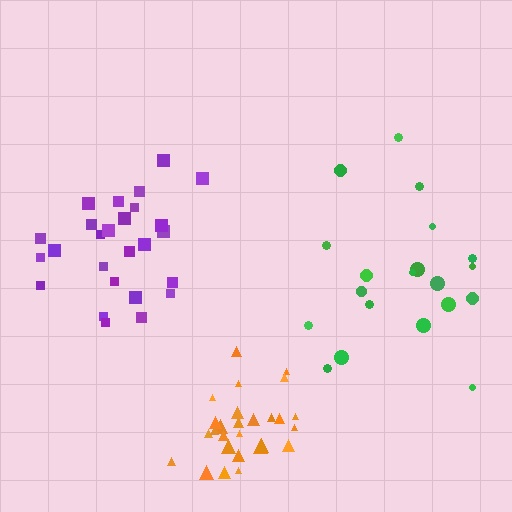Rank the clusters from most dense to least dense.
orange, purple, green.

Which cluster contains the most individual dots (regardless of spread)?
Orange (27).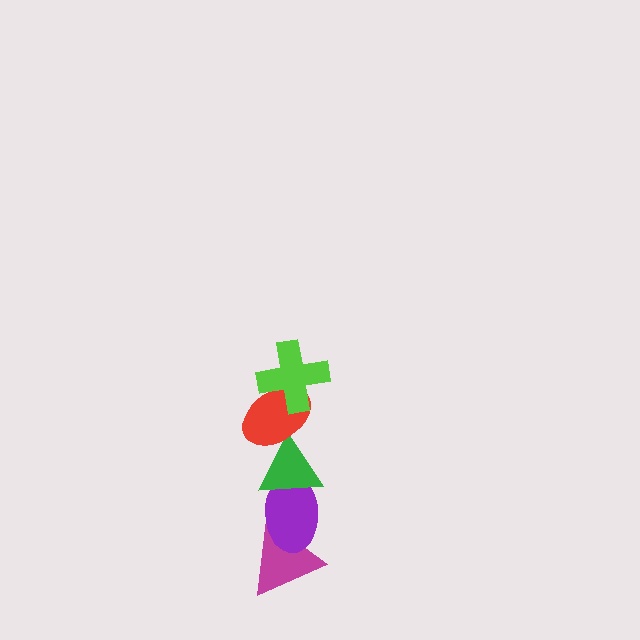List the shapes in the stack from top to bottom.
From top to bottom: the lime cross, the red ellipse, the green triangle, the purple ellipse, the magenta triangle.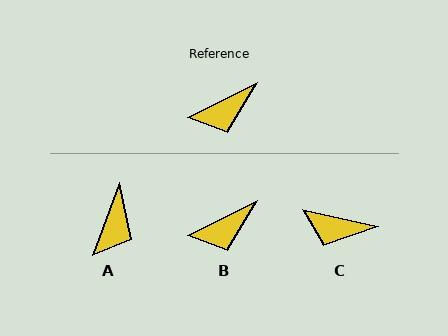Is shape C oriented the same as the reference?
No, it is off by about 39 degrees.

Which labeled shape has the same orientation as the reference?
B.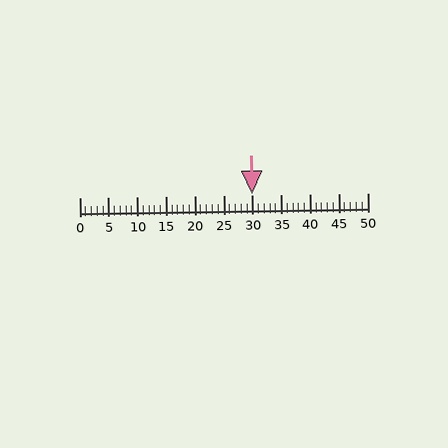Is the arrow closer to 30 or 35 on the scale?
The arrow is closer to 30.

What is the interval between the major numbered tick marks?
The major tick marks are spaced 5 units apart.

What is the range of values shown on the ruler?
The ruler shows values from 0 to 50.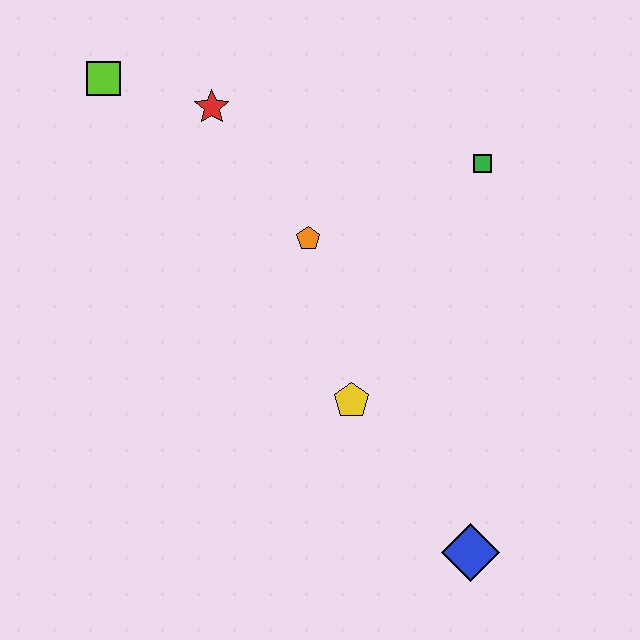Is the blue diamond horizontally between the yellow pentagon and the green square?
Yes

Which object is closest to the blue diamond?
The yellow pentagon is closest to the blue diamond.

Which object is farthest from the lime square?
The blue diamond is farthest from the lime square.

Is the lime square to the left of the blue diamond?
Yes